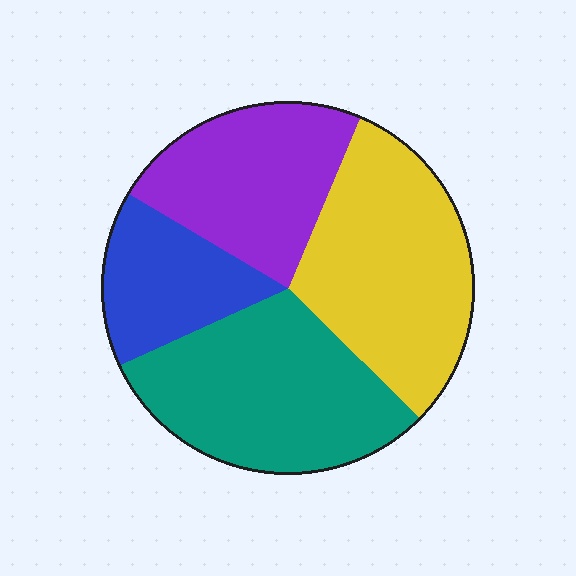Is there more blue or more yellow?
Yellow.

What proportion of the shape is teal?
Teal takes up about one third (1/3) of the shape.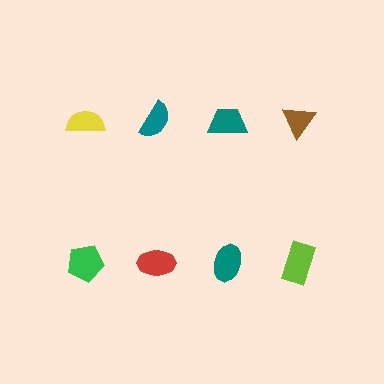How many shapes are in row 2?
4 shapes.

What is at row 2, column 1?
A green pentagon.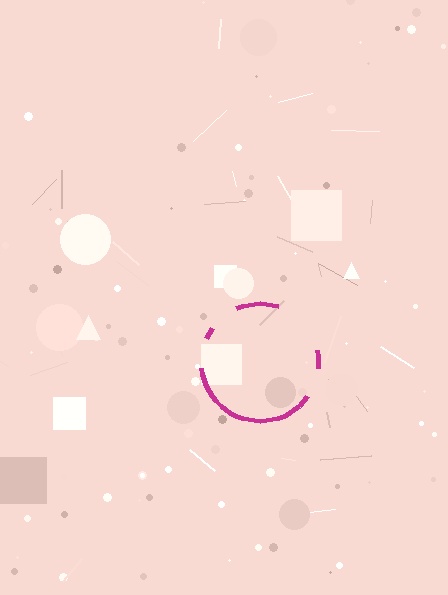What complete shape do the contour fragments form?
The contour fragments form a circle.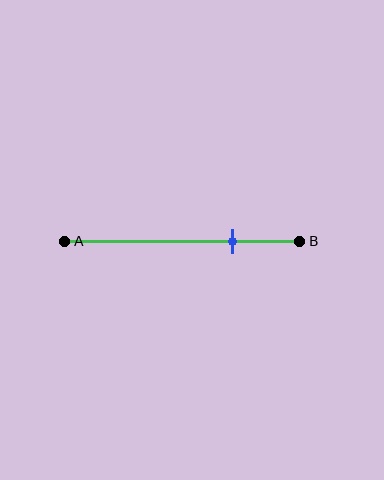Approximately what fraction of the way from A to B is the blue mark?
The blue mark is approximately 70% of the way from A to B.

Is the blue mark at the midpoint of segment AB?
No, the mark is at about 70% from A, not at the 50% midpoint.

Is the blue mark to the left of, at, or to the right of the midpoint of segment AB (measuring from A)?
The blue mark is to the right of the midpoint of segment AB.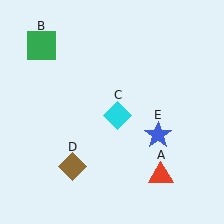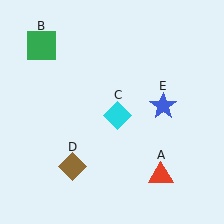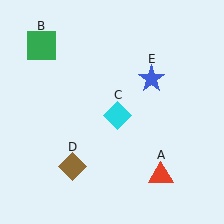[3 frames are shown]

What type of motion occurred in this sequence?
The blue star (object E) rotated counterclockwise around the center of the scene.